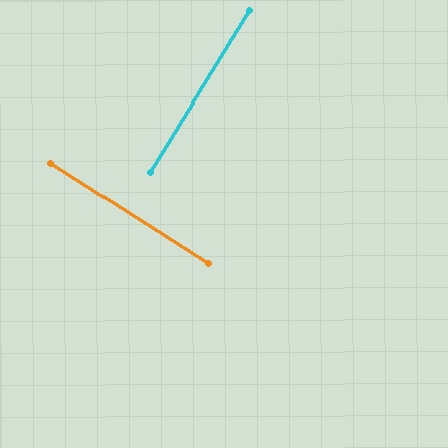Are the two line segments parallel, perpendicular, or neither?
Perpendicular — they meet at approximately 89°.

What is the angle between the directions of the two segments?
Approximately 89 degrees.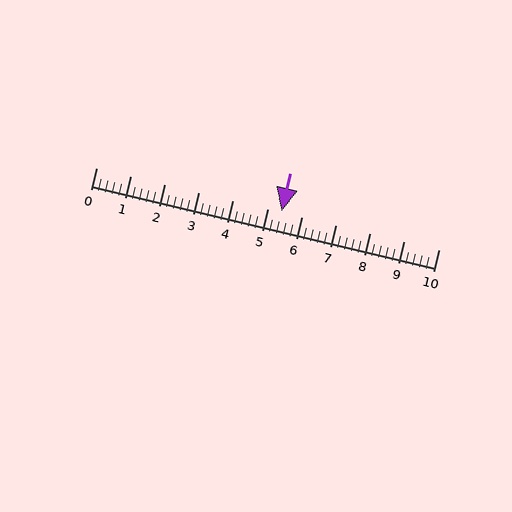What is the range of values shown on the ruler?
The ruler shows values from 0 to 10.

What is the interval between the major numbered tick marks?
The major tick marks are spaced 1 units apart.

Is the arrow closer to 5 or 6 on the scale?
The arrow is closer to 5.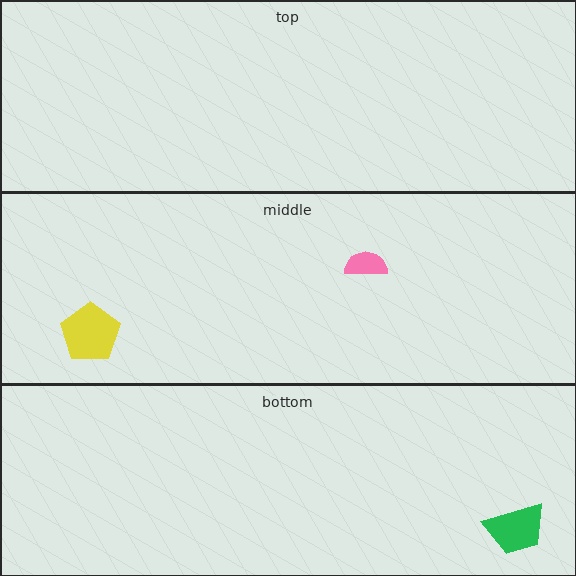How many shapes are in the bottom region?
1.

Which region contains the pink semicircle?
The middle region.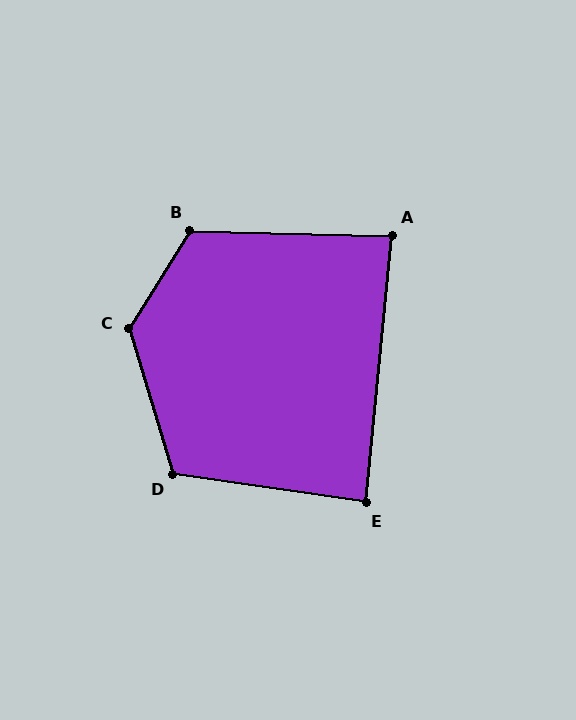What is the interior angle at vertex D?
Approximately 115 degrees (obtuse).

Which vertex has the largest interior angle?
C, at approximately 131 degrees.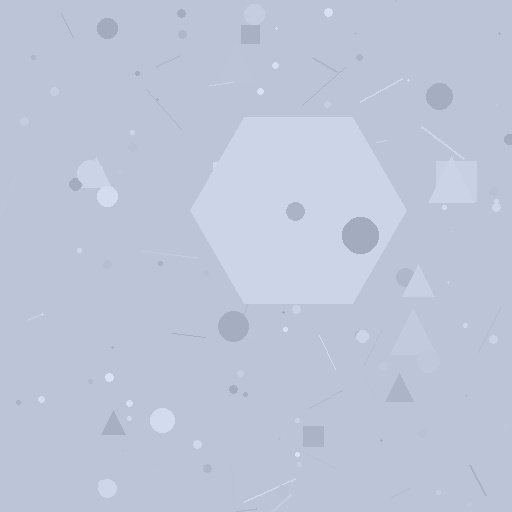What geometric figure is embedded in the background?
A hexagon is embedded in the background.